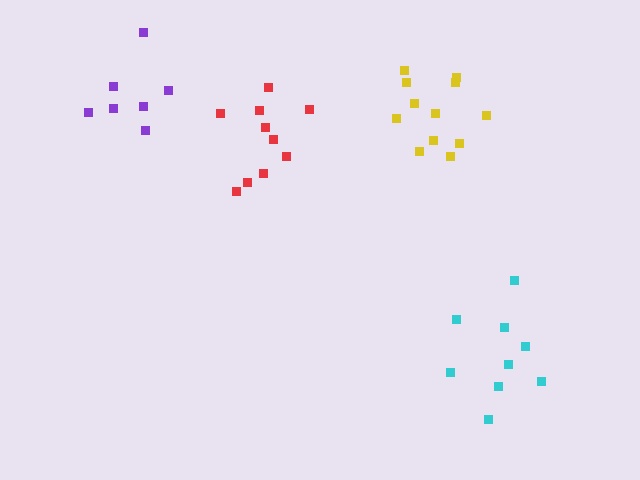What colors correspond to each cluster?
The clusters are colored: cyan, red, yellow, purple.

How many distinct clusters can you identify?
There are 4 distinct clusters.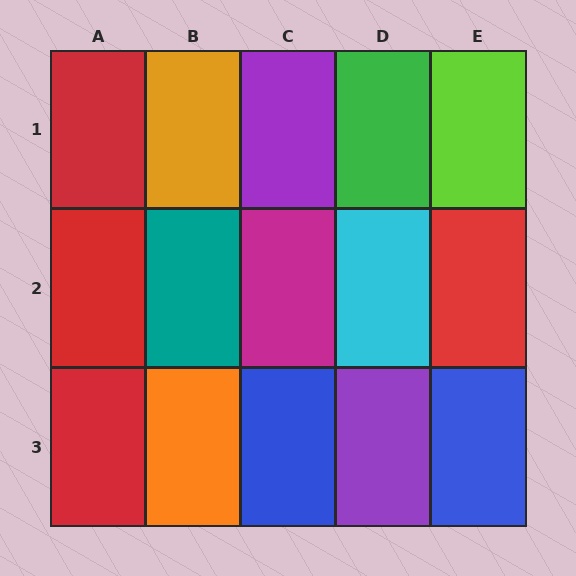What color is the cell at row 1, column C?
Purple.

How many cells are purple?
2 cells are purple.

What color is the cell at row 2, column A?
Red.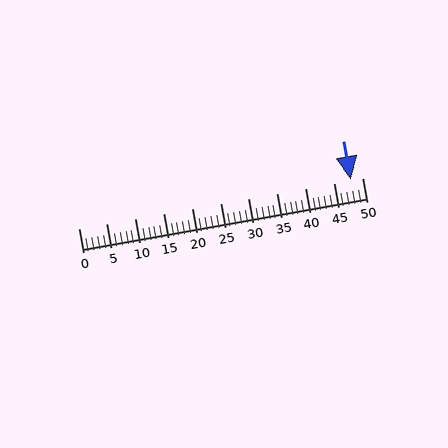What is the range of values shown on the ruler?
The ruler shows values from 0 to 50.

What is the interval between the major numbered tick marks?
The major tick marks are spaced 5 units apart.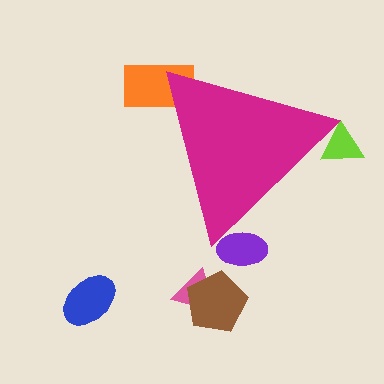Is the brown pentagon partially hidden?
No, the brown pentagon is fully visible.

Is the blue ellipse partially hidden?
No, the blue ellipse is fully visible.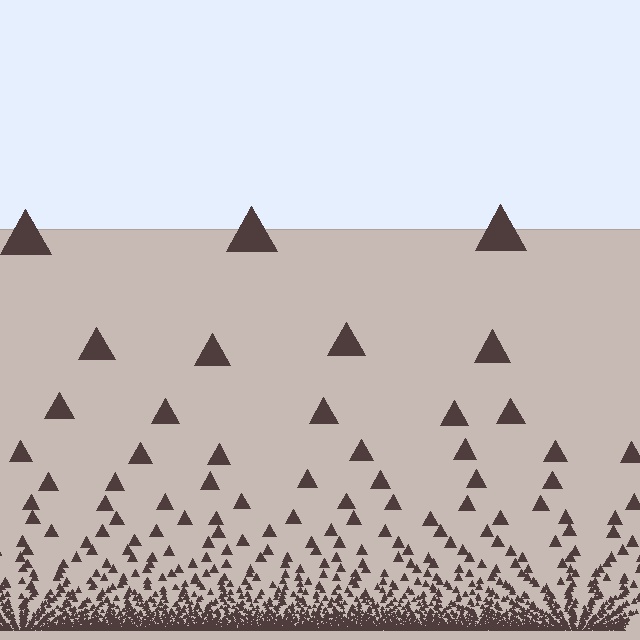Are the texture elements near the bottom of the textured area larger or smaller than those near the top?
Smaller. The gradient is inverted — elements near the bottom are smaller and denser.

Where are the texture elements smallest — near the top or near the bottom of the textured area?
Near the bottom.